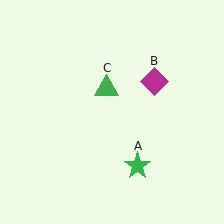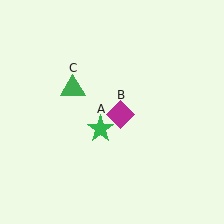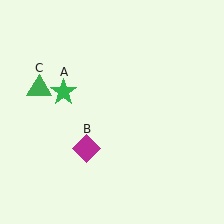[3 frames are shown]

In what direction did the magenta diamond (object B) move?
The magenta diamond (object B) moved down and to the left.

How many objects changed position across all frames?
3 objects changed position: green star (object A), magenta diamond (object B), green triangle (object C).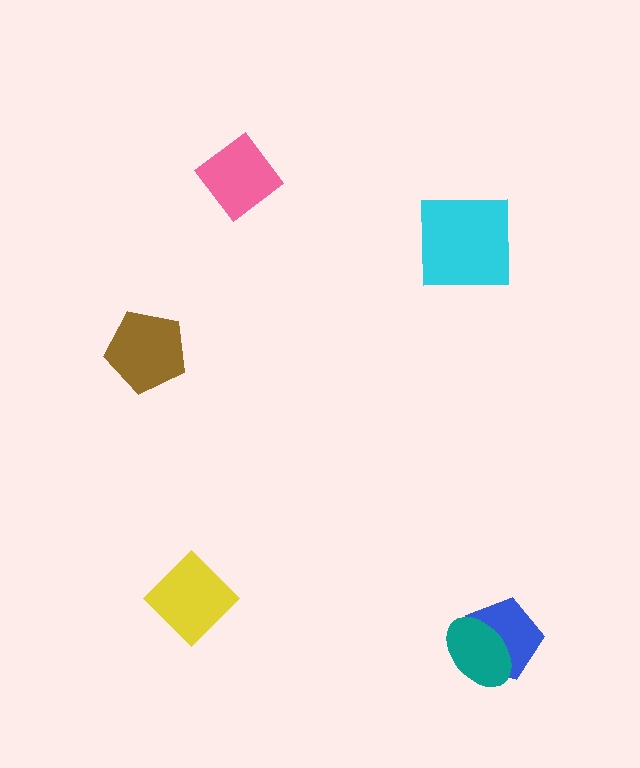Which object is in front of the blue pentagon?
The teal ellipse is in front of the blue pentagon.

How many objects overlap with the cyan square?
0 objects overlap with the cyan square.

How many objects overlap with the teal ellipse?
1 object overlaps with the teal ellipse.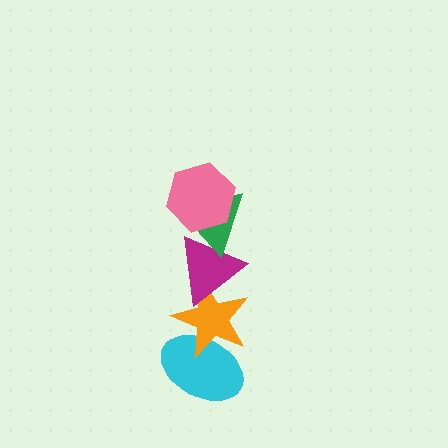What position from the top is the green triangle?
The green triangle is 2nd from the top.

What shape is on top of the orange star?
The magenta triangle is on top of the orange star.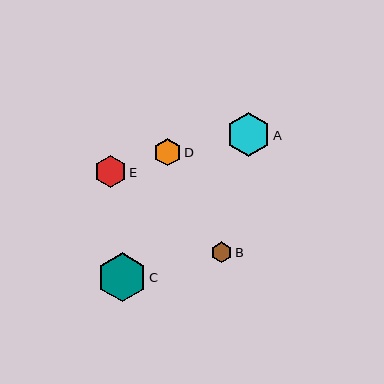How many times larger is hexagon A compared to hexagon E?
Hexagon A is approximately 1.4 times the size of hexagon E.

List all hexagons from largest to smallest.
From largest to smallest: C, A, E, D, B.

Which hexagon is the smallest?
Hexagon B is the smallest with a size of approximately 21 pixels.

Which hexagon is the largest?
Hexagon C is the largest with a size of approximately 49 pixels.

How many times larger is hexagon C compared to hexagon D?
Hexagon C is approximately 1.8 times the size of hexagon D.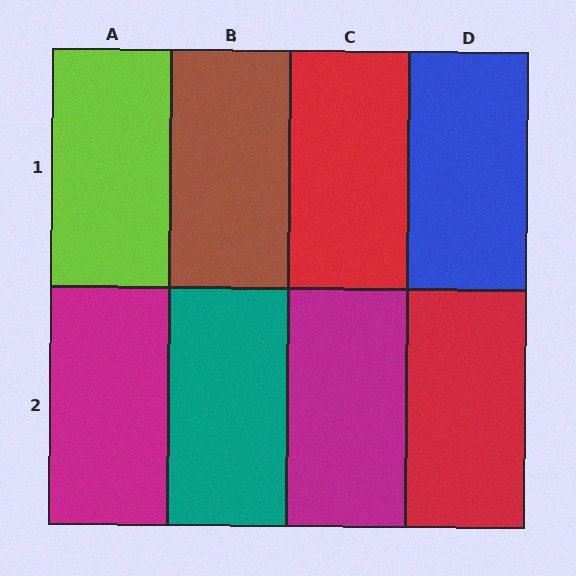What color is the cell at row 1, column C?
Red.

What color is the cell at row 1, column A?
Lime.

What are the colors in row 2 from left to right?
Magenta, teal, magenta, red.